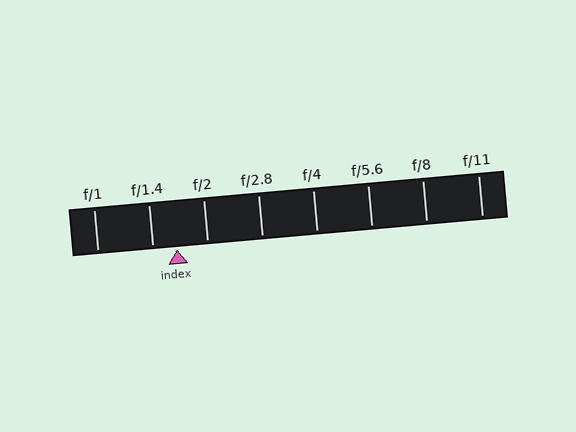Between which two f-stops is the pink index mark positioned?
The index mark is between f/1.4 and f/2.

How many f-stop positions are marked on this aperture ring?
There are 8 f-stop positions marked.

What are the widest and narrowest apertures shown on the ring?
The widest aperture shown is f/1 and the narrowest is f/11.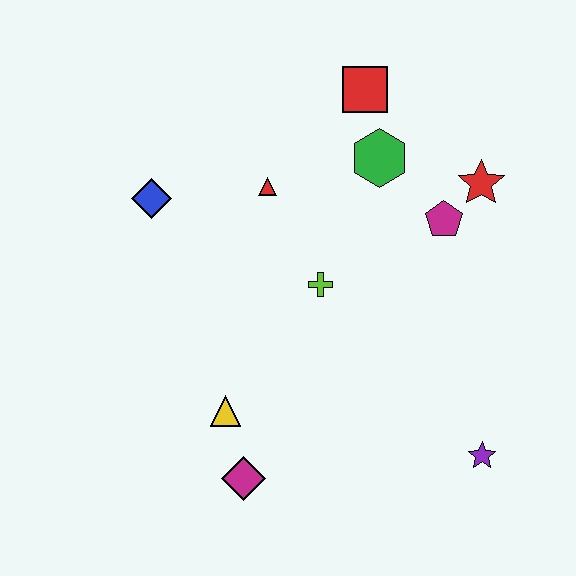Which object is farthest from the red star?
The magenta diamond is farthest from the red star.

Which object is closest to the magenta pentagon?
The red star is closest to the magenta pentagon.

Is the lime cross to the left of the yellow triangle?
No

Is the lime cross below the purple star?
No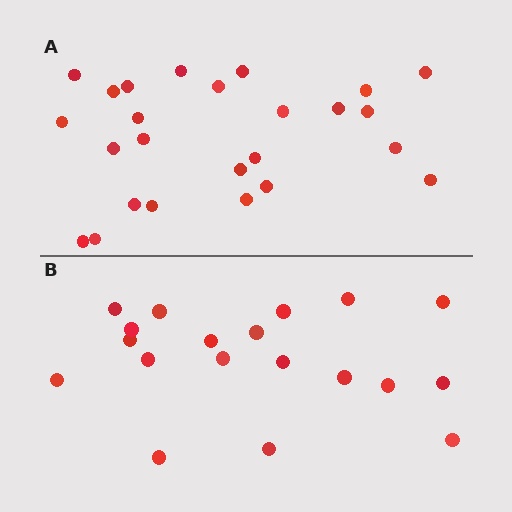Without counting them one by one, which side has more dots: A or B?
Region A (the top region) has more dots.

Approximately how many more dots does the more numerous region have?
Region A has about 6 more dots than region B.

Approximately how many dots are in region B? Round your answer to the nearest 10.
About 20 dots. (The exact count is 19, which rounds to 20.)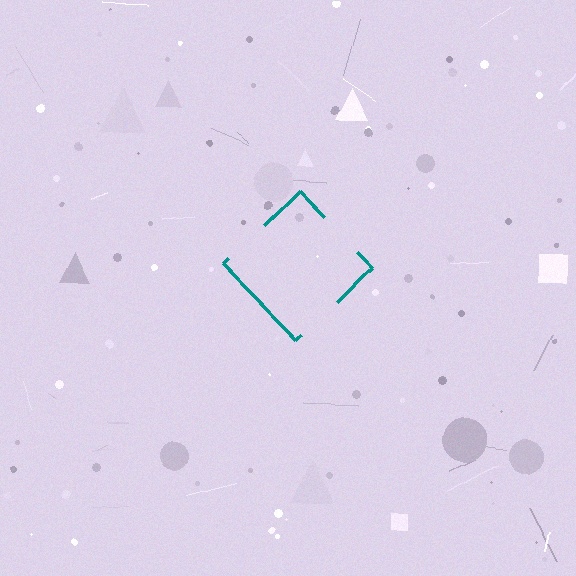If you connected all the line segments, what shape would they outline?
They would outline a diamond.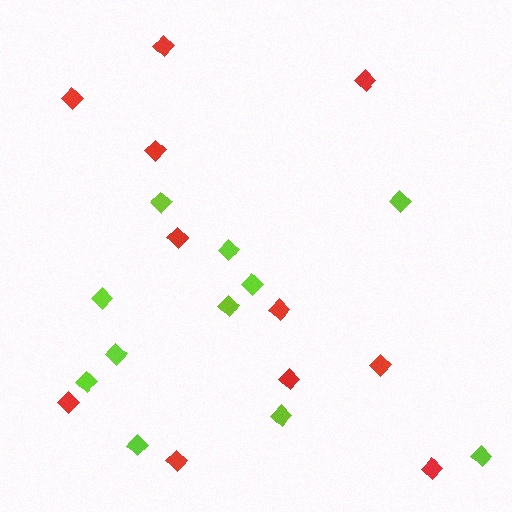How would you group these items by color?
There are 2 groups: one group of red diamonds (11) and one group of lime diamonds (11).